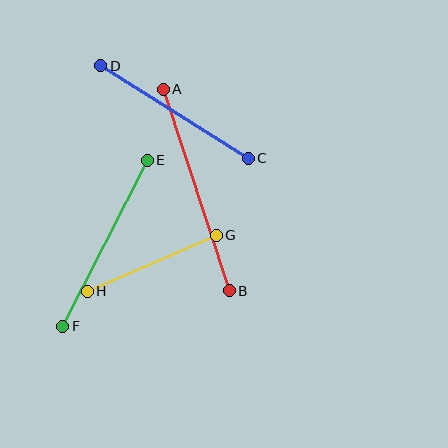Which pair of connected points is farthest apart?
Points A and B are farthest apart.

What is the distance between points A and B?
The distance is approximately 212 pixels.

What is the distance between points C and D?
The distance is approximately 174 pixels.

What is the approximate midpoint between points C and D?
The midpoint is at approximately (175, 112) pixels.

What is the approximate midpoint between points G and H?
The midpoint is at approximately (152, 263) pixels.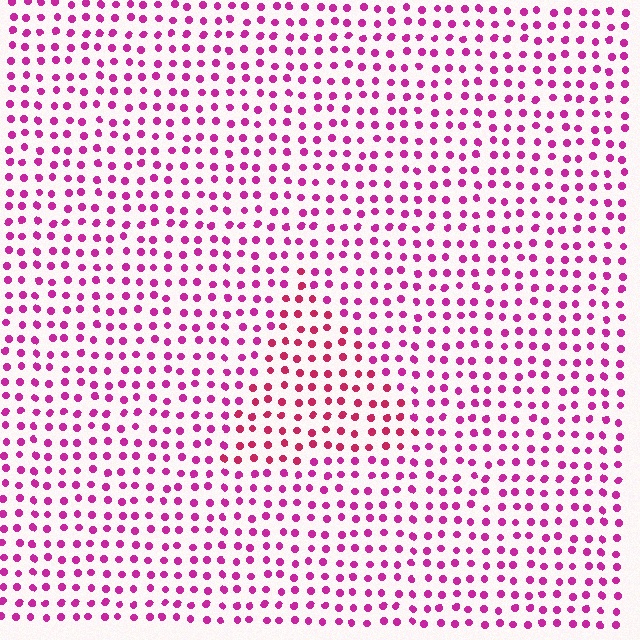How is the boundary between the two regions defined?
The boundary is defined purely by a slight shift in hue (about 24 degrees). Spacing, size, and orientation are identical on both sides.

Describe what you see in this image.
The image is filled with small magenta elements in a uniform arrangement. A triangle-shaped region is visible where the elements are tinted to a slightly different hue, forming a subtle color boundary.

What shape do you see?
I see a triangle.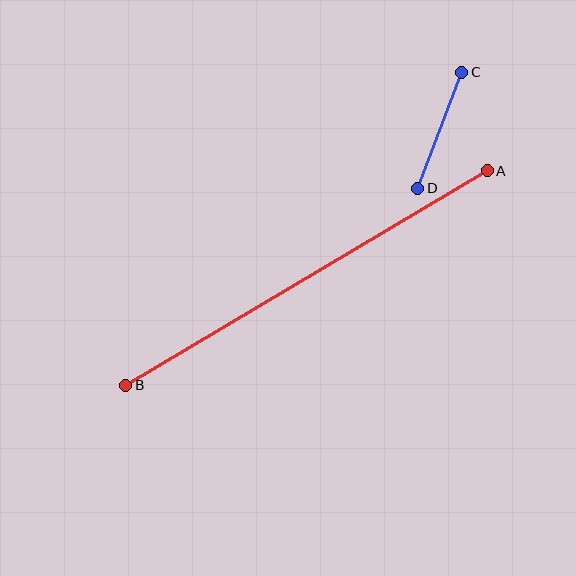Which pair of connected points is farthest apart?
Points A and B are farthest apart.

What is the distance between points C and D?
The distance is approximately 124 pixels.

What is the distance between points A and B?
The distance is approximately 420 pixels.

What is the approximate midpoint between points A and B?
The midpoint is at approximately (306, 278) pixels.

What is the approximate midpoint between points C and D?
The midpoint is at approximately (440, 130) pixels.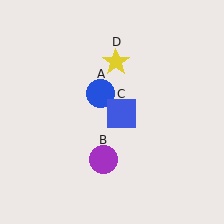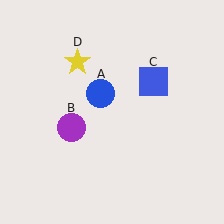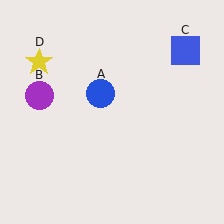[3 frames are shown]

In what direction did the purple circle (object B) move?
The purple circle (object B) moved up and to the left.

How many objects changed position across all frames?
3 objects changed position: purple circle (object B), blue square (object C), yellow star (object D).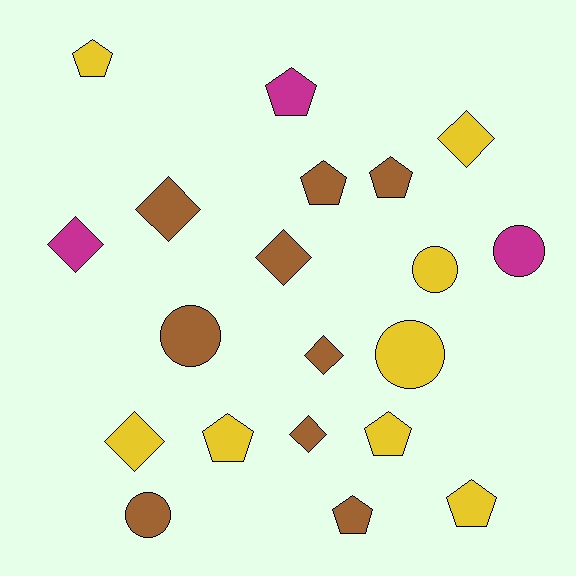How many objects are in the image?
There are 20 objects.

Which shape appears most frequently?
Pentagon, with 8 objects.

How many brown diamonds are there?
There are 4 brown diamonds.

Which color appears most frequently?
Brown, with 9 objects.